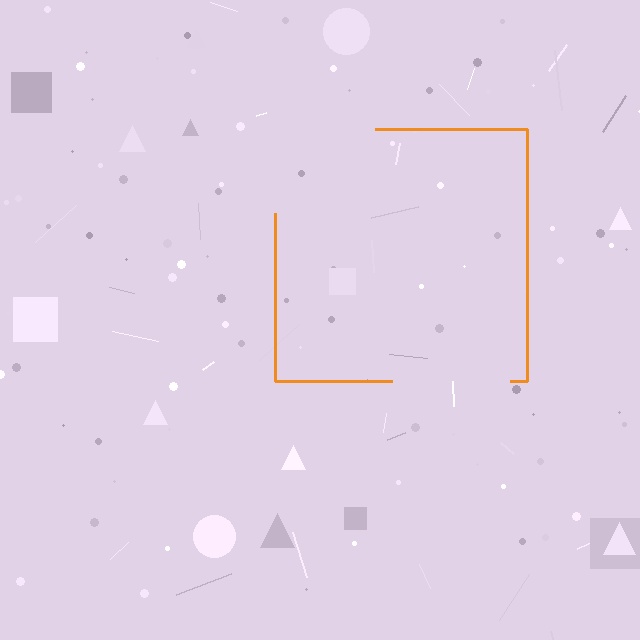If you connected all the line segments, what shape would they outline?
They would outline a square.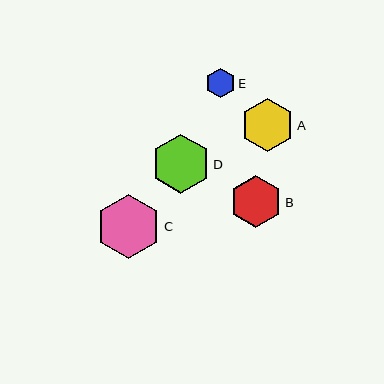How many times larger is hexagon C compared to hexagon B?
Hexagon C is approximately 1.2 times the size of hexagon B.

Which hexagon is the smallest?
Hexagon E is the smallest with a size of approximately 29 pixels.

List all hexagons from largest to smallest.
From largest to smallest: C, D, B, A, E.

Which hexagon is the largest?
Hexagon C is the largest with a size of approximately 64 pixels.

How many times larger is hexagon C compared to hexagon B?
Hexagon C is approximately 1.2 times the size of hexagon B.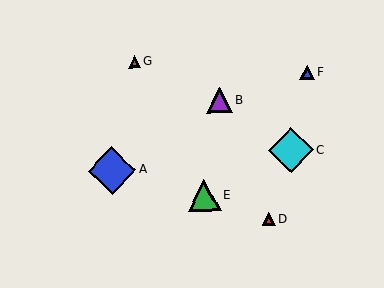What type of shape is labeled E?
Shape E is a green triangle.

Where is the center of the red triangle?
The center of the red triangle is at (269, 219).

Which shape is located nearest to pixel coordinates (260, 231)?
The red triangle (labeled D) at (269, 219) is nearest to that location.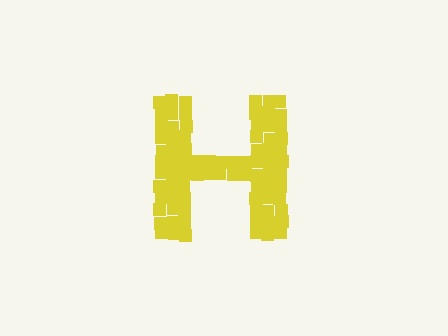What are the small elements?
The small elements are squares.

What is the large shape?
The large shape is the letter H.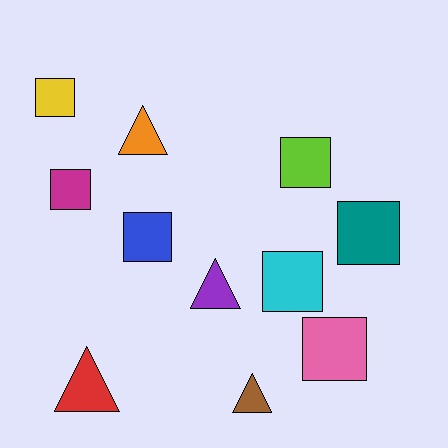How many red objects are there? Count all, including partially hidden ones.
There is 1 red object.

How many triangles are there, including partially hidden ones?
There are 4 triangles.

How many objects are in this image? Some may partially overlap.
There are 11 objects.